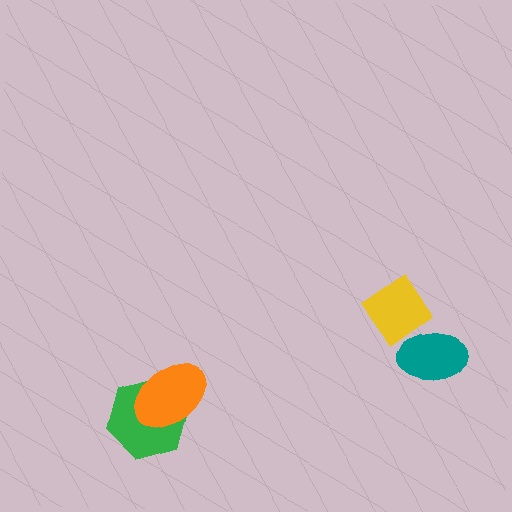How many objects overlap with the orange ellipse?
1 object overlaps with the orange ellipse.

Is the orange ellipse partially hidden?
No, no other shape covers it.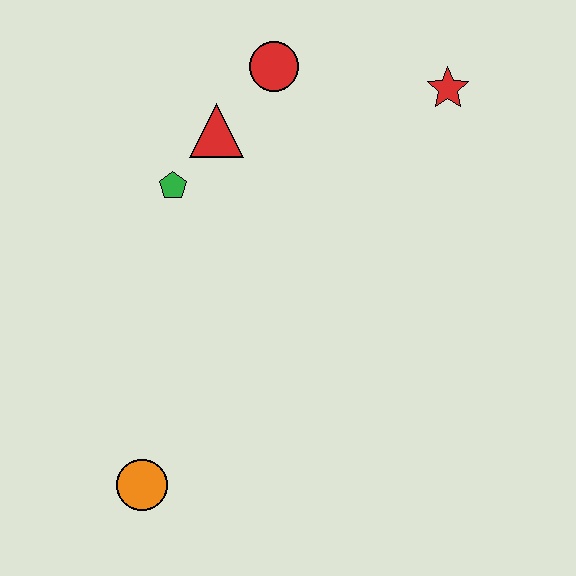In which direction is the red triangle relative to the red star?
The red triangle is to the left of the red star.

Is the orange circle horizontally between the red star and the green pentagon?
No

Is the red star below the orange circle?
No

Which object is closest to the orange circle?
The green pentagon is closest to the orange circle.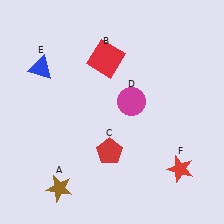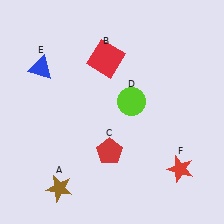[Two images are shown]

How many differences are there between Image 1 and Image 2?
There is 1 difference between the two images.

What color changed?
The circle (D) changed from magenta in Image 1 to lime in Image 2.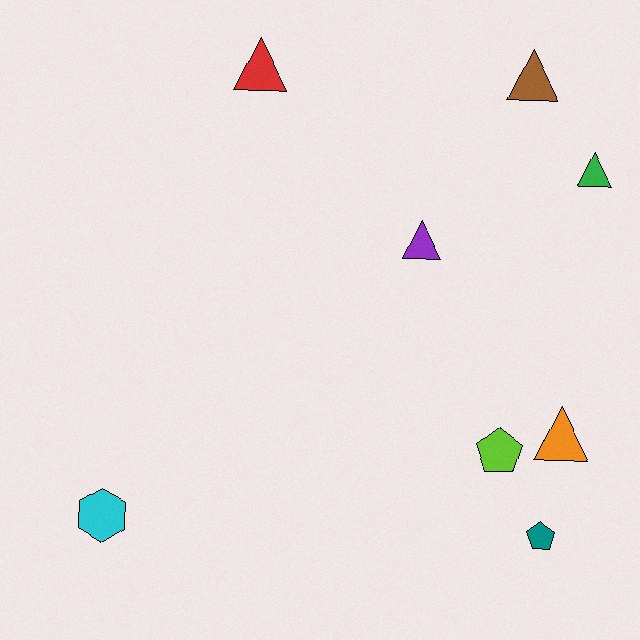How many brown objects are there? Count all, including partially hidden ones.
There is 1 brown object.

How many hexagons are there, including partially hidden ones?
There is 1 hexagon.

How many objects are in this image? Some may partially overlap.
There are 8 objects.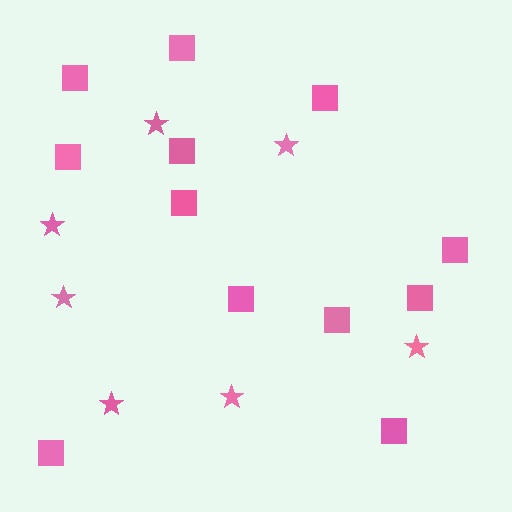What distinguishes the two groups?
There are 2 groups: one group of squares (12) and one group of stars (7).